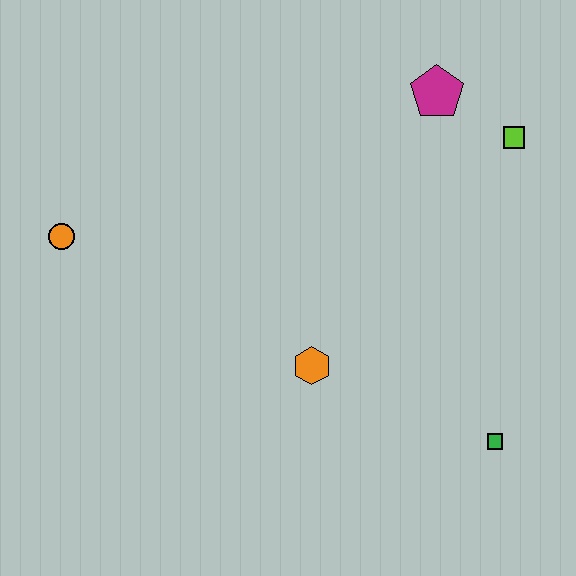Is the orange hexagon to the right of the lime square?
No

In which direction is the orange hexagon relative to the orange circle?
The orange hexagon is to the right of the orange circle.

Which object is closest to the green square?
The orange hexagon is closest to the green square.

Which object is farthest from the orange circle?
The green square is farthest from the orange circle.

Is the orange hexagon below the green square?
No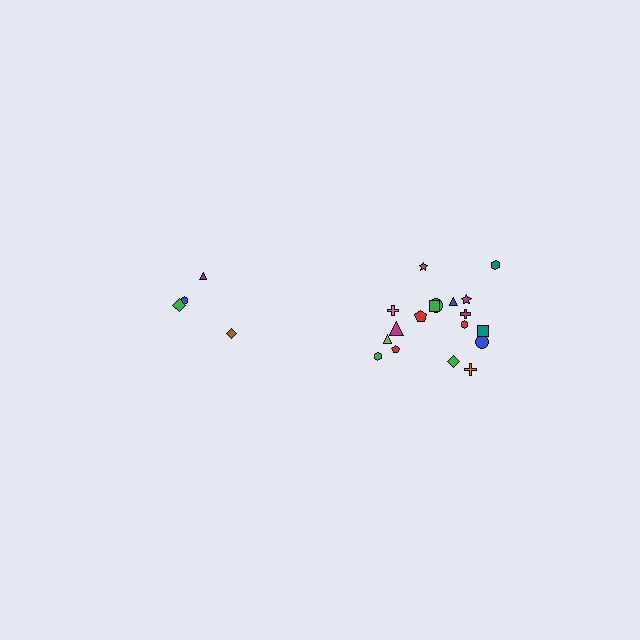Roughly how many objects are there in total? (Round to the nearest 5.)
Roughly 20 objects in total.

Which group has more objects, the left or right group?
The right group.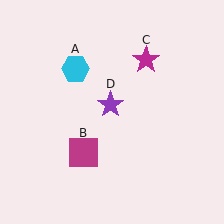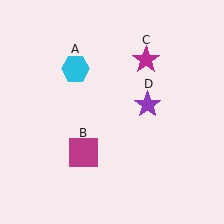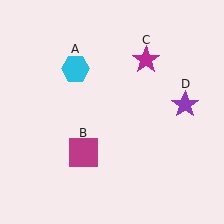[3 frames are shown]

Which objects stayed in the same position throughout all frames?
Cyan hexagon (object A) and magenta square (object B) and magenta star (object C) remained stationary.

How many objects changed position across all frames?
1 object changed position: purple star (object D).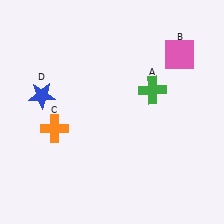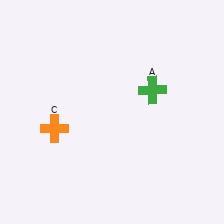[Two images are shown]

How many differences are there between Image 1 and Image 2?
There are 2 differences between the two images.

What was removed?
The blue star (D), the pink square (B) were removed in Image 2.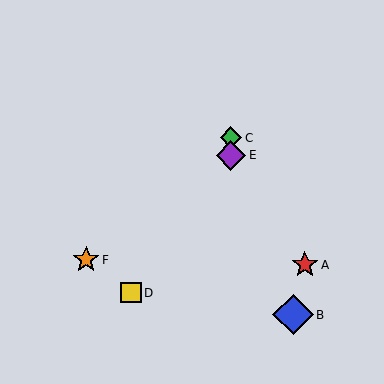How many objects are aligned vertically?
2 objects (C, E) are aligned vertically.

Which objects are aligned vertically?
Objects C, E are aligned vertically.